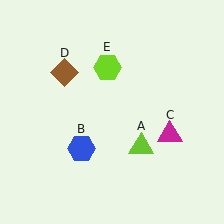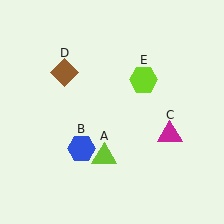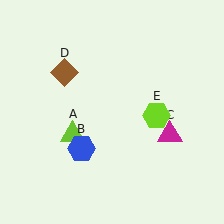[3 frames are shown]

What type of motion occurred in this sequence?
The lime triangle (object A), lime hexagon (object E) rotated clockwise around the center of the scene.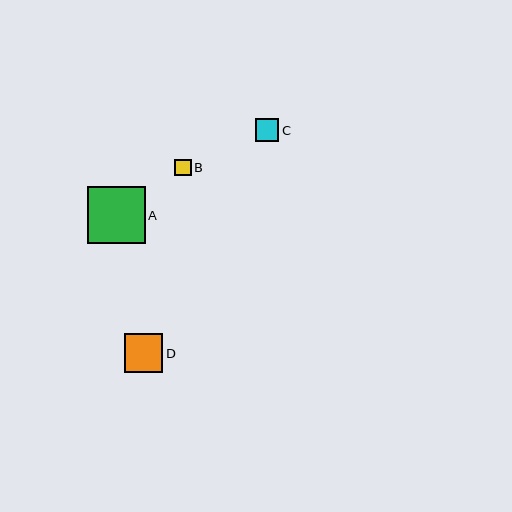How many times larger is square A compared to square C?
Square A is approximately 2.5 times the size of square C.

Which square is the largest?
Square A is the largest with a size of approximately 58 pixels.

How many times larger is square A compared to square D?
Square A is approximately 1.5 times the size of square D.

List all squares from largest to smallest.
From largest to smallest: A, D, C, B.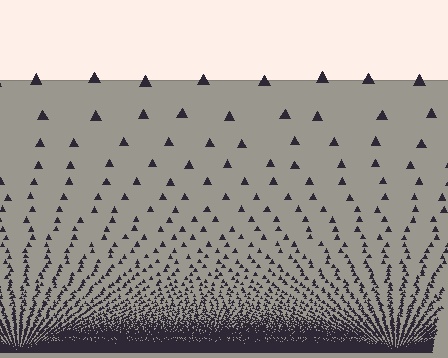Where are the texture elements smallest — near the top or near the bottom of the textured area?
Near the bottom.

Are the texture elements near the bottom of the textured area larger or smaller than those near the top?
Smaller. The gradient is inverted — elements near the bottom are smaller and denser.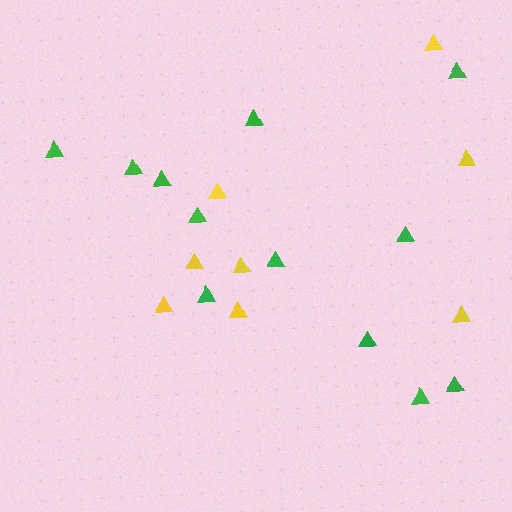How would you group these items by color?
There are 2 groups: one group of yellow triangles (8) and one group of green triangles (12).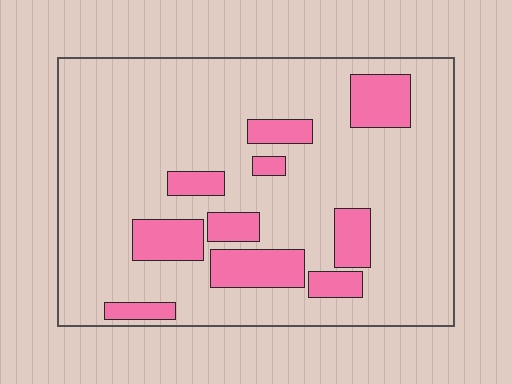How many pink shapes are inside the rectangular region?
10.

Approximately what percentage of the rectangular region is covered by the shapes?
Approximately 20%.